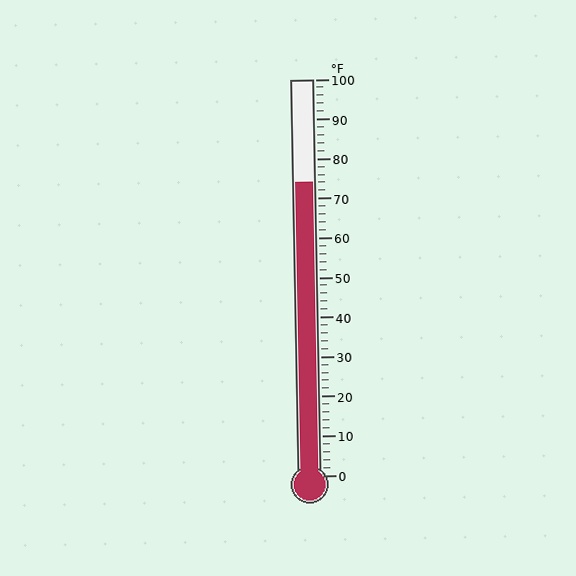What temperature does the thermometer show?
The thermometer shows approximately 74°F.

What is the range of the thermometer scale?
The thermometer scale ranges from 0°F to 100°F.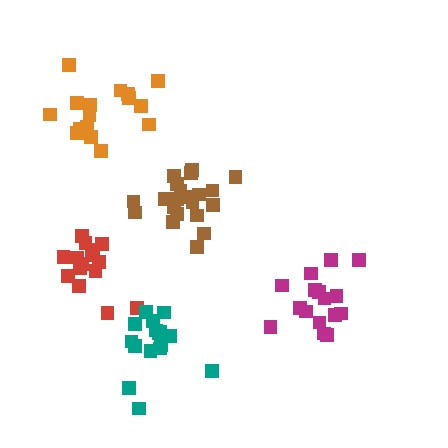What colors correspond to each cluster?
The clusters are colored: brown, magenta, red, orange, teal.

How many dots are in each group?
Group 1: 21 dots, Group 2: 16 dots, Group 3: 16 dots, Group 4: 16 dots, Group 5: 16 dots (85 total).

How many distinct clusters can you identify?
There are 5 distinct clusters.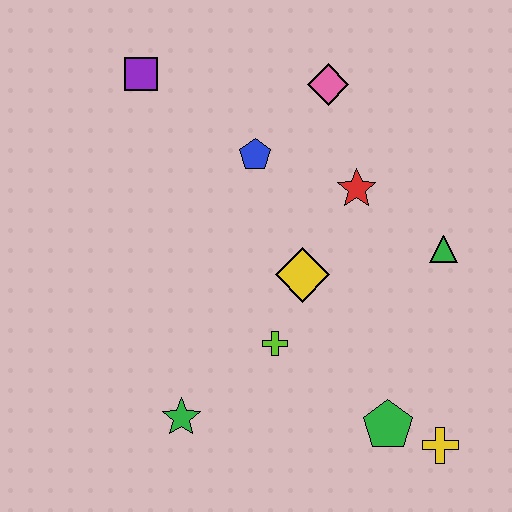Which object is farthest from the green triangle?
The purple square is farthest from the green triangle.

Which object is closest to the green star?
The lime cross is closest to the green star.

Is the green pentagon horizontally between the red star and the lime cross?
No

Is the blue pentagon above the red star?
Yes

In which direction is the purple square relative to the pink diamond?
The purple square is to the left of the pink diamond.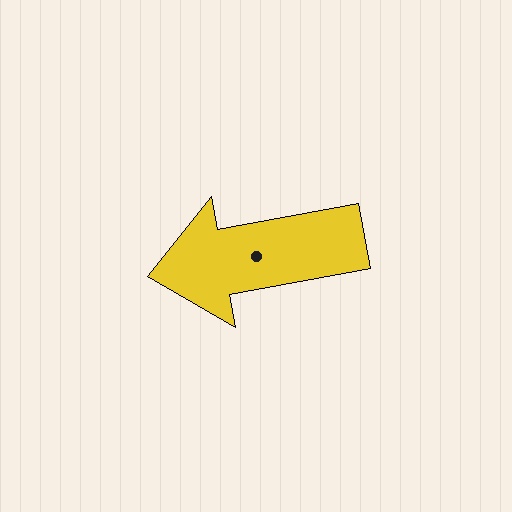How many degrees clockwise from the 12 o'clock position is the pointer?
Approximately 259 degrees.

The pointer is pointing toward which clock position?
Roughly 9 o'clock.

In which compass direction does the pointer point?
West.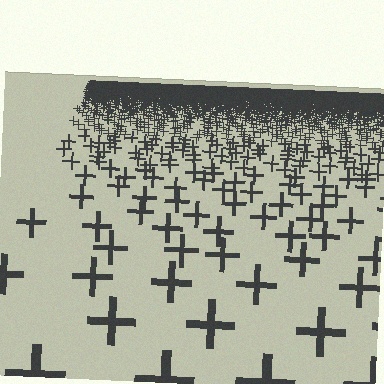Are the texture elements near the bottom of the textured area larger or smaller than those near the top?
Larger. Near the bottom, elements are closer to the viewer and appear at a bigger on-screen size.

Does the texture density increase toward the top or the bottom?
Density increases toward the top.